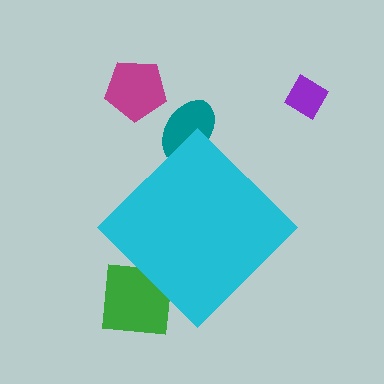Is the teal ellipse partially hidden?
Yes, the teal ellipse is partially hidden behind the cyan diamond.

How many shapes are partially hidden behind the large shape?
2 shapes are partially hidden.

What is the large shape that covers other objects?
A cyan diamond.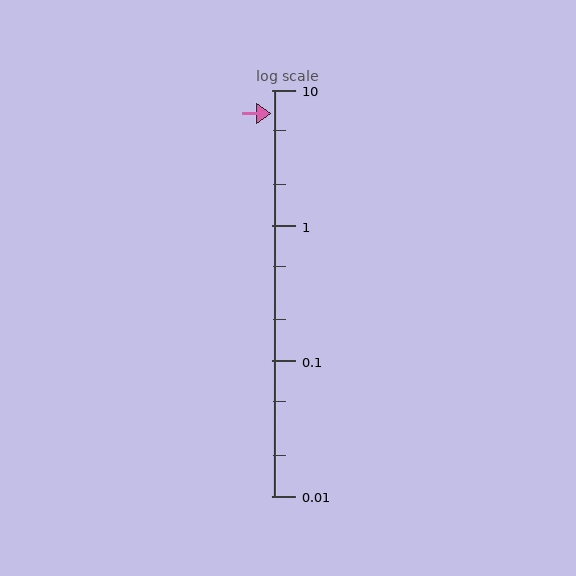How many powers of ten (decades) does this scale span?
The scale spans 3 decades, from 0.01 to 10.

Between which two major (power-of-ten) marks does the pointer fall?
The pointer is between 1 and 10.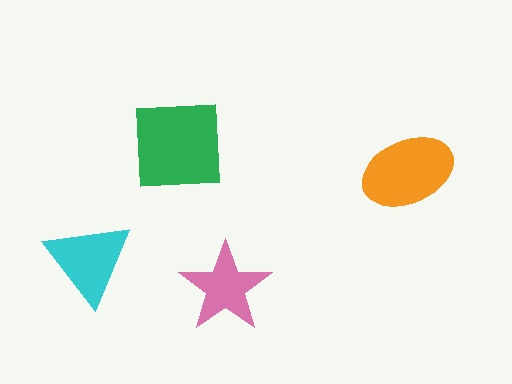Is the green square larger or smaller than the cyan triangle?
Larger.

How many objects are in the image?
There are 4 objects in the image.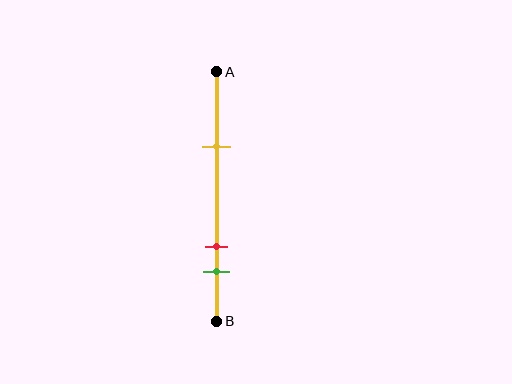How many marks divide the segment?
There are 3 marks dividing the segment.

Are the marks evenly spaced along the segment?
No, the marks are not evenly spaced.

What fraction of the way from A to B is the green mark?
The green mark is approximately 80% (0.8) of the way from A to B.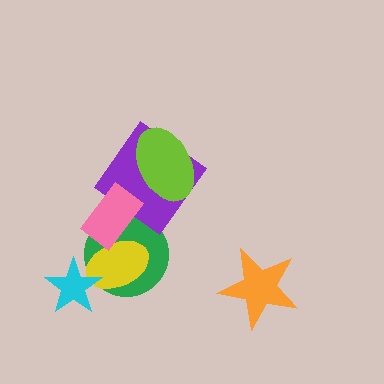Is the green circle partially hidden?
Yes, it is partially covered by another shape.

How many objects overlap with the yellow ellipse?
3 objects overlap with the yellow ellipse.